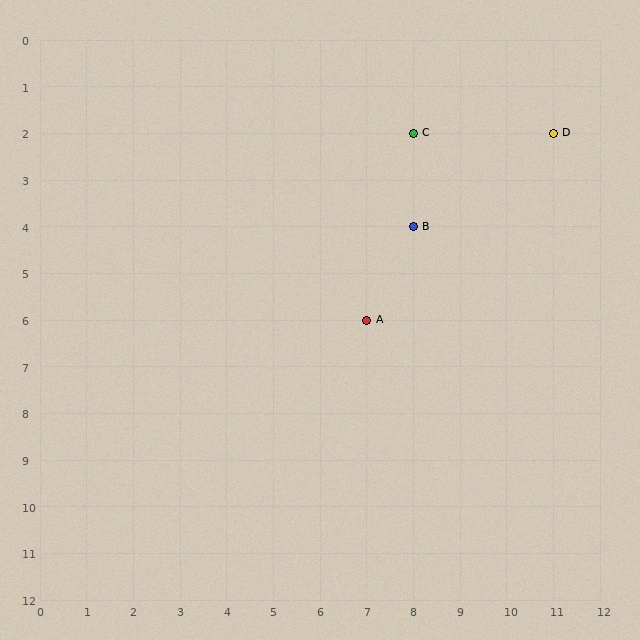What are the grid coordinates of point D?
Point D is at grid coordinates (11, 2).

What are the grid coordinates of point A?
Point A is at grid coordinates (7, 6).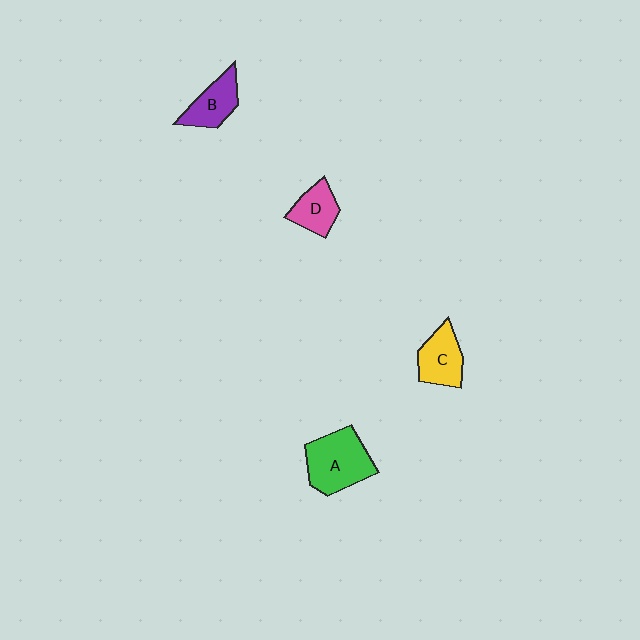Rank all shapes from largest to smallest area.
From largest to smallest: A (green), C (yellow), B (purple), D (pink).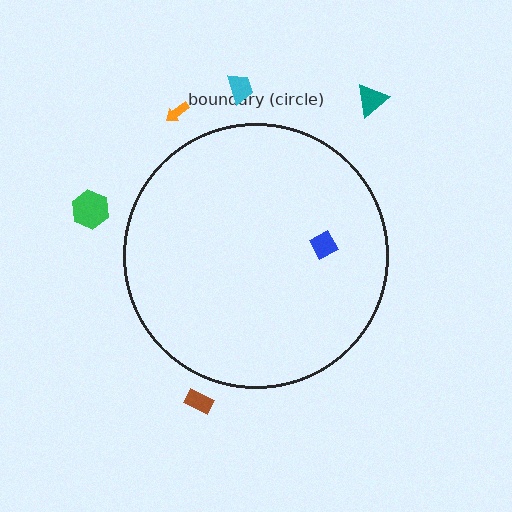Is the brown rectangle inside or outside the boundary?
Outside.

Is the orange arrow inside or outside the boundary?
Outside.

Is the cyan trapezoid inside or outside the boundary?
Outside.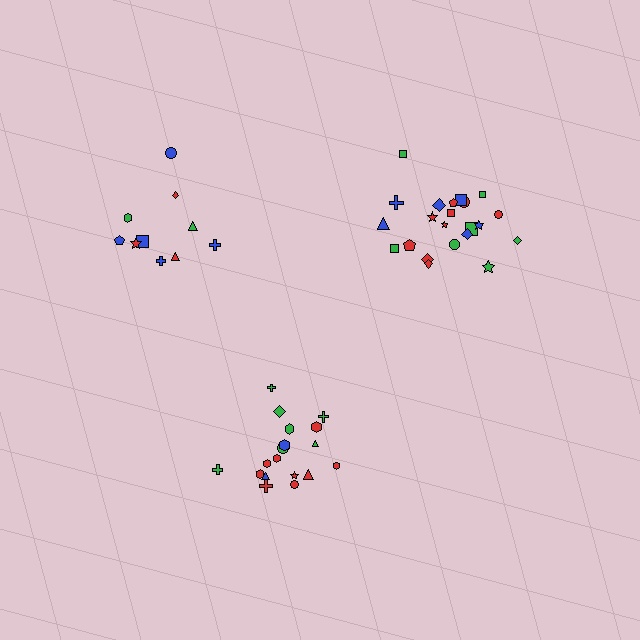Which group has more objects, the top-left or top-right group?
The top-right group.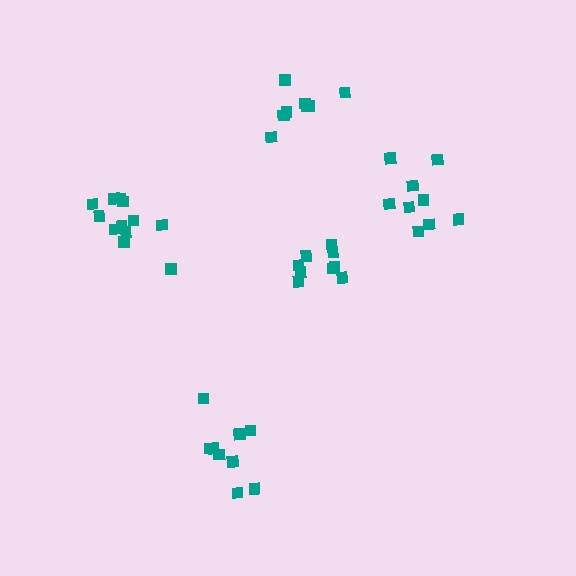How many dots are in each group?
Group 1: 10 dots, Group 2: 9 dots, Group 3: 9 dots, Group 4: 13 dots, Group 5: 8 dots (49 total).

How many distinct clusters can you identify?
There are 5 distinct clusters.